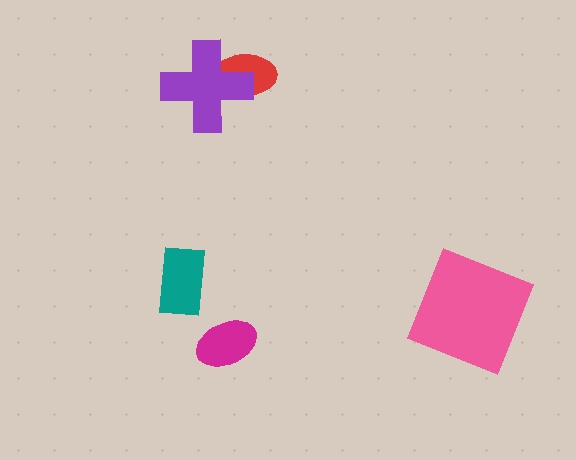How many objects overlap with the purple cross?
1 object overlaps with the purple cross.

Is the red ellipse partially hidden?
Yes, it is partially covered by another shape.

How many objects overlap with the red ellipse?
1 object overlaps with the red ellipse.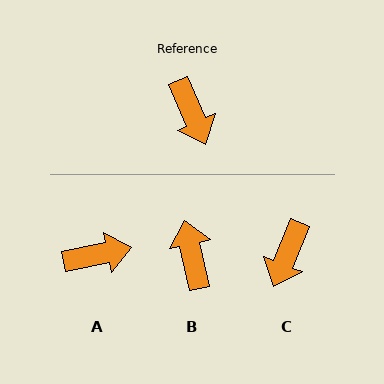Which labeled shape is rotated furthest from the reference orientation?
B, about 169 degrees away.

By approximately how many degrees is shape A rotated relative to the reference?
Approximately 78 degrees counter-clockwise.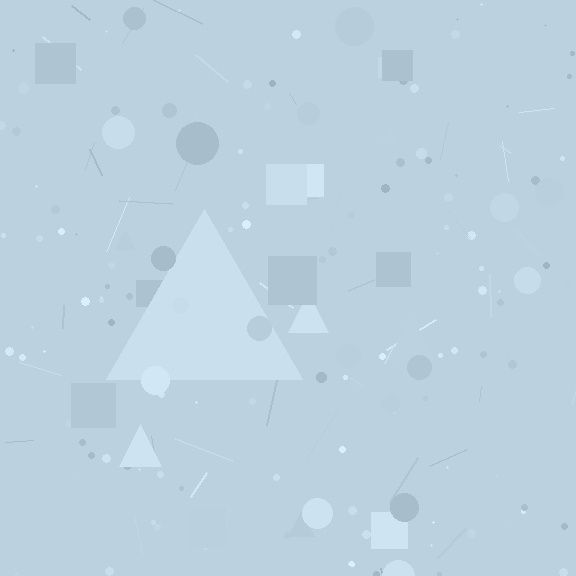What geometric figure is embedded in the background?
A triangle is embedded in the background.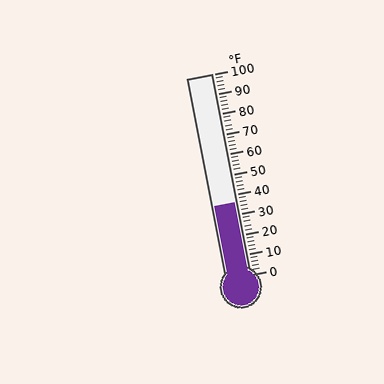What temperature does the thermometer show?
The thermometer shows approximately 36°F.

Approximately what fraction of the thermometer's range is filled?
The thermometer is filled to approximately 35% of its range.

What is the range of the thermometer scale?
The thermometer scale ranges from 0°F to 100°F.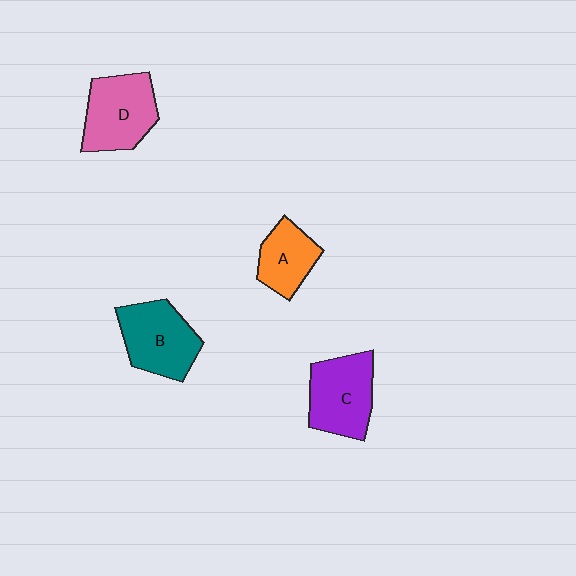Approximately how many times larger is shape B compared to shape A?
Approximately 1.4 times.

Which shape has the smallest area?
Shape A (orange).